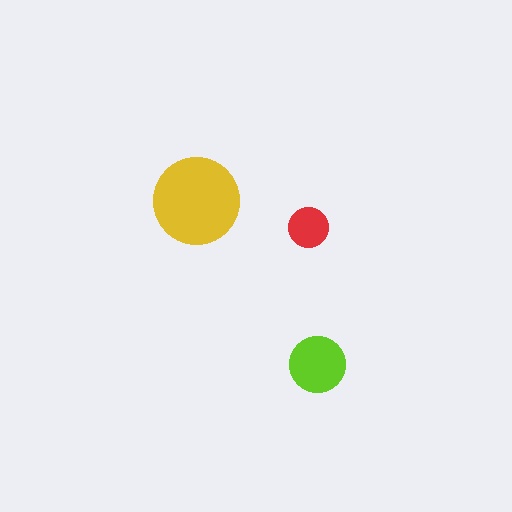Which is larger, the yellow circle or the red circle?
The yellow one.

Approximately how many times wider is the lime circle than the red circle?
About 1.5 times wider.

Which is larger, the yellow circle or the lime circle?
The yellow one.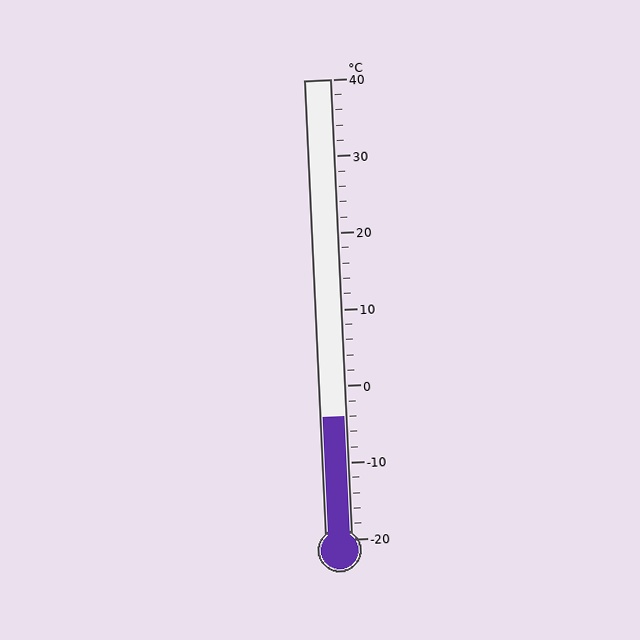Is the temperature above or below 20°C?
The temperature is below 20°C.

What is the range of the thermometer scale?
The thermometer scale ranges from -20°C to 40°C.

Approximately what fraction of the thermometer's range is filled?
The thermometer is filled to approximately 25% of its range.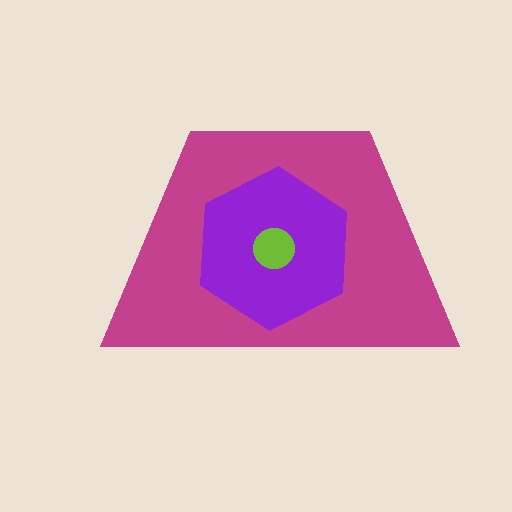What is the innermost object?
The lime circle.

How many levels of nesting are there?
3.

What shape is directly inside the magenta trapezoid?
The purple hexagon.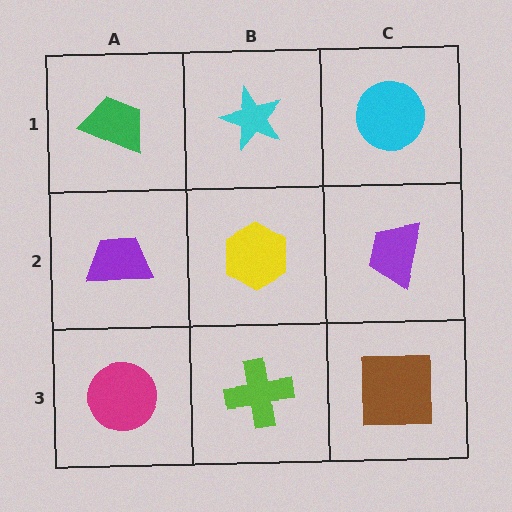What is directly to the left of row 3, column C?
A lime cross.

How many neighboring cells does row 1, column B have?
3.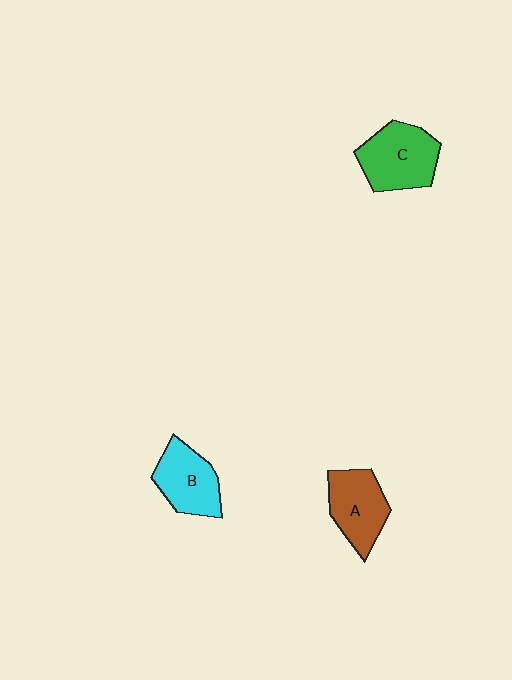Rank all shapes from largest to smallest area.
From largest to smallest: C (green), A (brown), B (cyan).